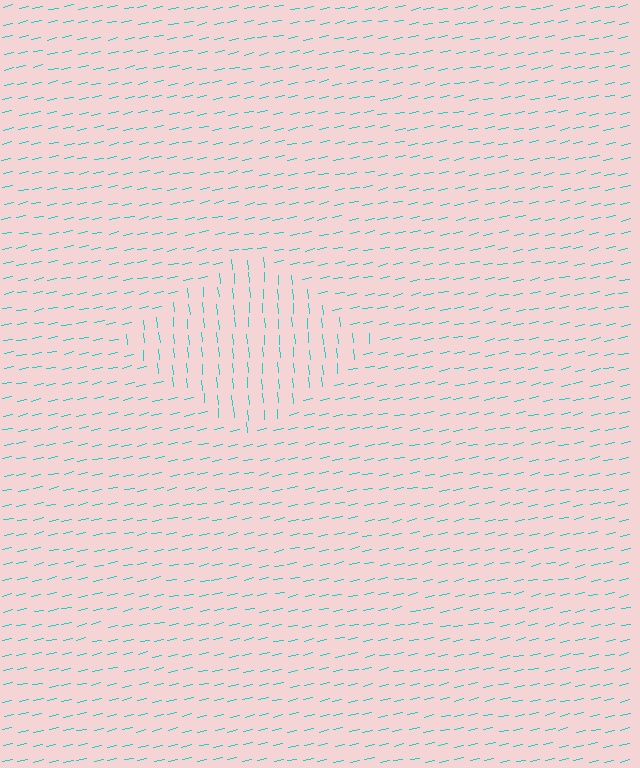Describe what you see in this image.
The image is filled with small cyan line segments. A diamond region in the image has lines oriented differently from the surrounding lines, creating a visible texture boundary.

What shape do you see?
I see a diamond.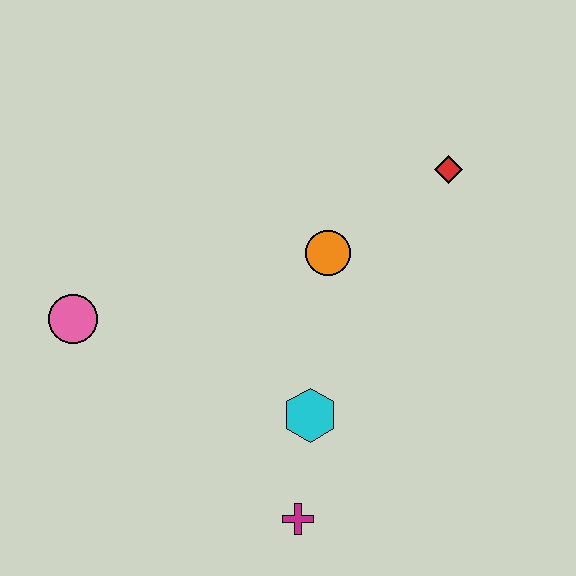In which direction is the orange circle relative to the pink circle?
The orange circle is to the right of the pink circle.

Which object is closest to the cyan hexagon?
The magenta cross is closest to the cyan hexagon.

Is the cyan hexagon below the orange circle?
Yes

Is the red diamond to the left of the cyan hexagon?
No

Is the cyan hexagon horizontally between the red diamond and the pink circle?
Yes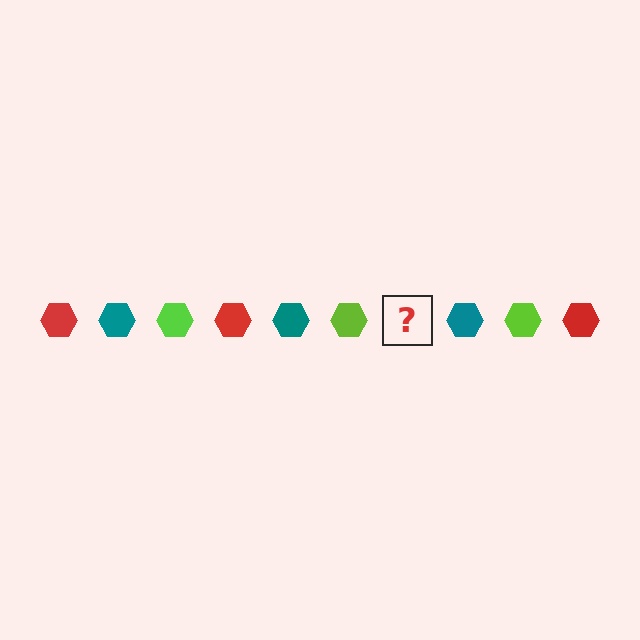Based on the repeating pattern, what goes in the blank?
The blank should be a red hexagon.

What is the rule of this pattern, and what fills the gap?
The rule is that the pattern cycles through red, teal, lime hexagons. The gap should be filled with a red hexagon.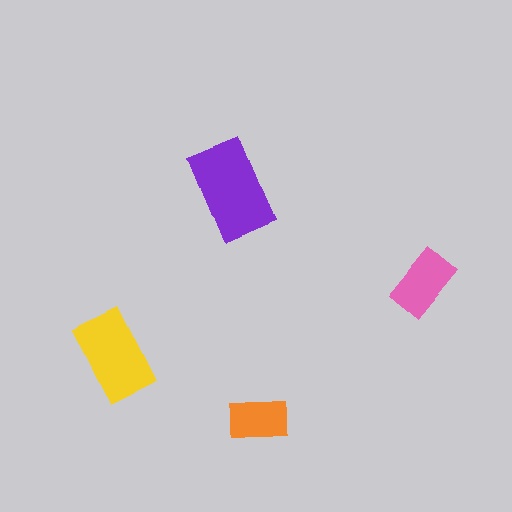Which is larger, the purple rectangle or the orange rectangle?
The purple one.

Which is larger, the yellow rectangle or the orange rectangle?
The yellow one.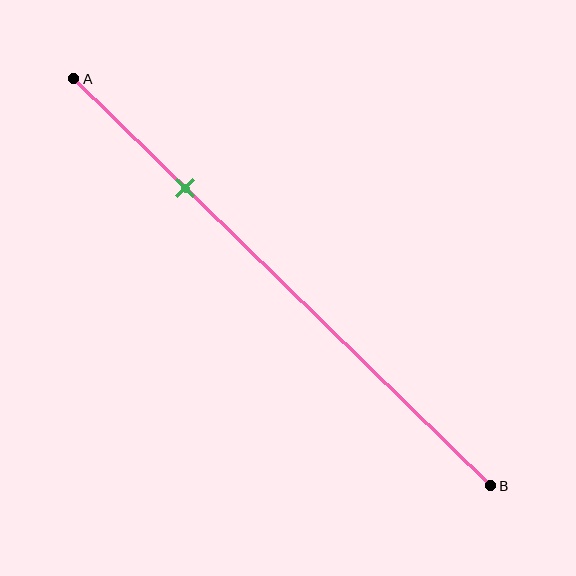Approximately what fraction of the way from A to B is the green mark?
The green mark is approximately 25% of the way from A to B.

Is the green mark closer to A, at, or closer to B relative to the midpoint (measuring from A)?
The green mark is closer to point A than the midpoint of segment AB.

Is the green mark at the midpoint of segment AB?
No, the mark is at about 25% from A, not at the 50% midpoint.